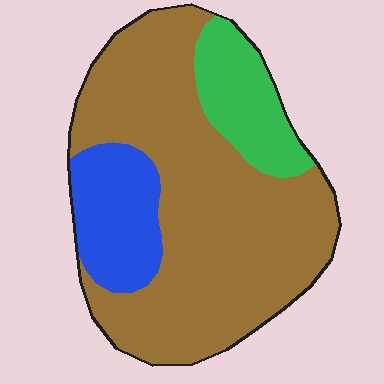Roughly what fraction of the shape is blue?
Blue covers roughly 15% of the shape.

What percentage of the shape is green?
Green covers 15% of the shape.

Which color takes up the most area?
Brown, at roughly 70%.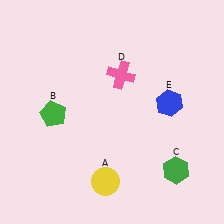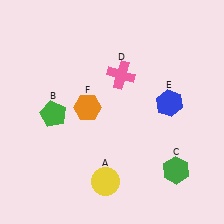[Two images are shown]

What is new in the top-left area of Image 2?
An orange hexagon (F) was added in the top-left area of Image 2.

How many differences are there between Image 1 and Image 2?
There is 1 difference between the two images.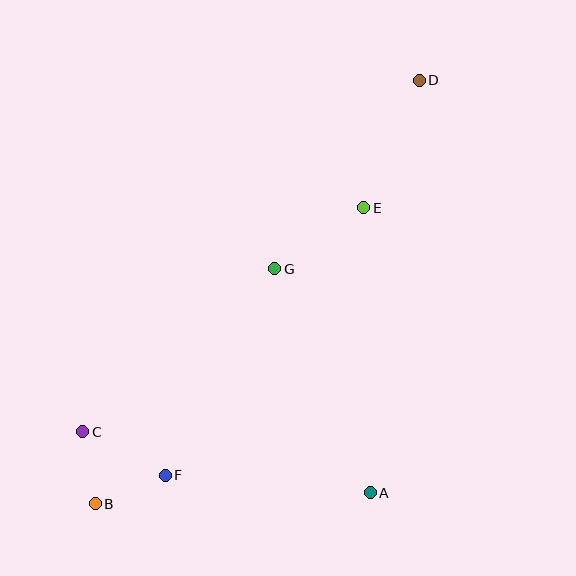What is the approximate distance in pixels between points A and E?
The distance between A and E is approximately 285 pixels.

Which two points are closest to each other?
Points B and C are closest to each other.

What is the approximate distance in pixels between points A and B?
The distance between A and B is approximately 275 pixels.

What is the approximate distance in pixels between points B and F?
The distance between B and F is approximately 76 pixels.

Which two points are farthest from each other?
Points B and D are farthest from each other.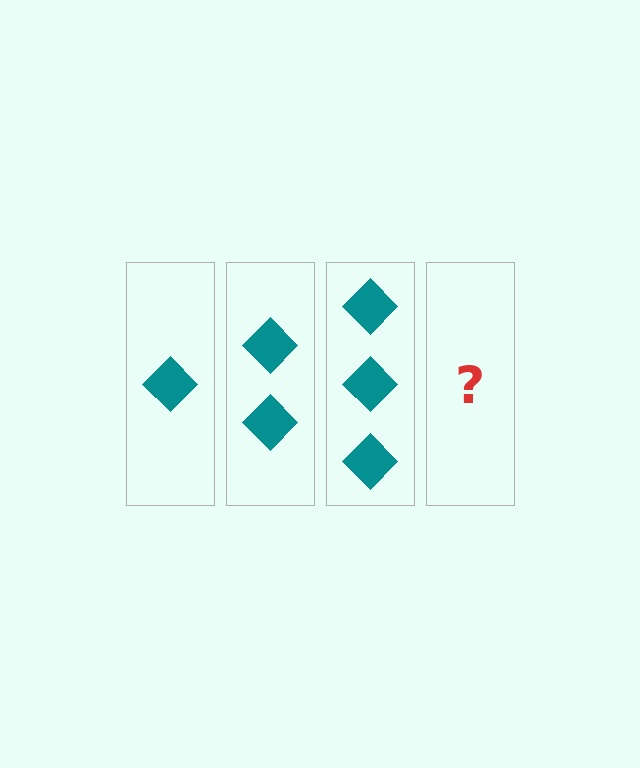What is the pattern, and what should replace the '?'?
The pattern is that each step adds one more diamond. The '?' should be 4 diamonds.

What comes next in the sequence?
The next element should be 4 diamonds.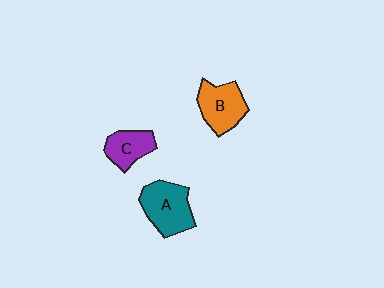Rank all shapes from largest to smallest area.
From largest to smallest: A (teal), B (orange), C (purple).